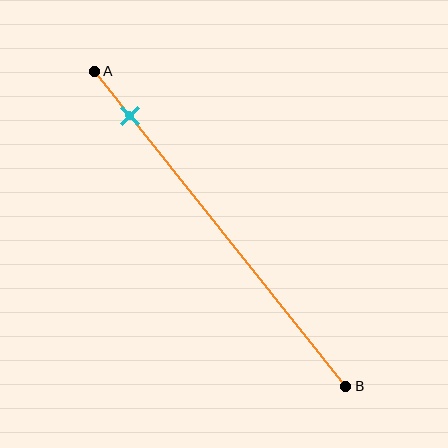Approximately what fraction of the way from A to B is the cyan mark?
The cyan mark is approximately 15% of the way from A to B.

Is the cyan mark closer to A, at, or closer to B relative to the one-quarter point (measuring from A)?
The cyan mark is closer to point A than the one-quarter point of segment AB.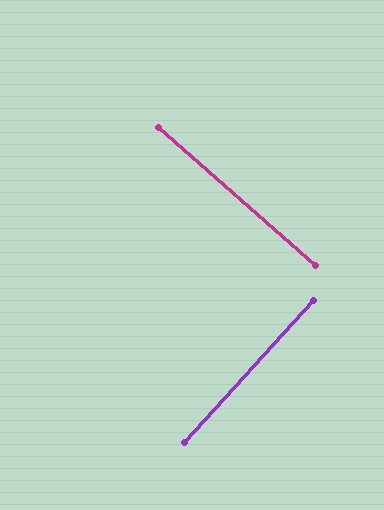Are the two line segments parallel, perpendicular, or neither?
Perpendicular — they meet at approximately 89°.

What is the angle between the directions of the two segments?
Approximately 89 degrees.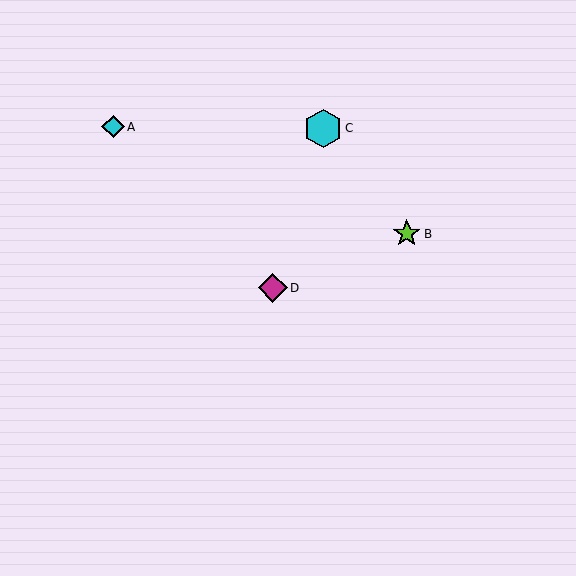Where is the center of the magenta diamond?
The center of the magenta diamond is at (273, 288).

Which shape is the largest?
The cyan hexagon (labeled C) is the largest.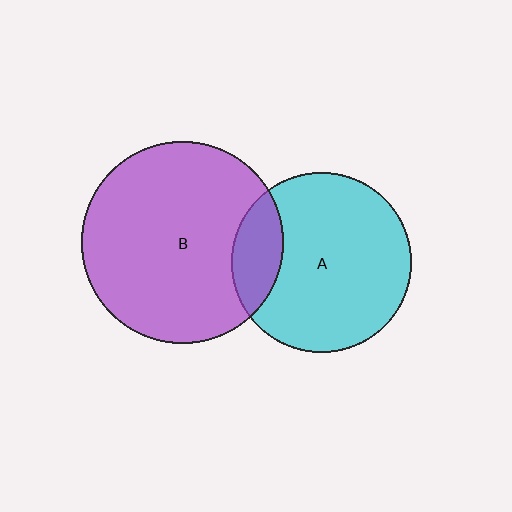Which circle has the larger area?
Circle B (purple).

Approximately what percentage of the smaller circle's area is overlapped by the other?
Approximately 20%.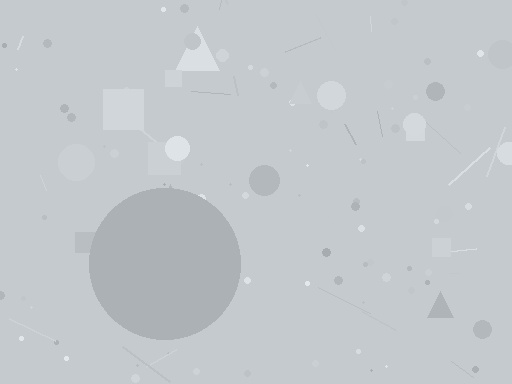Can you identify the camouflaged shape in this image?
The camouflaged shape is a circle.